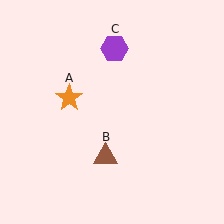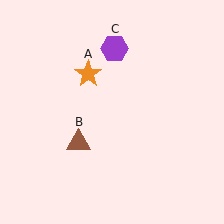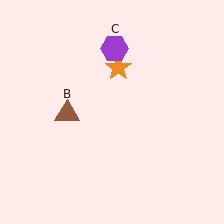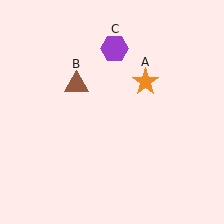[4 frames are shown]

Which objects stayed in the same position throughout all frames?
Purple hexagon (object C) remained stationary.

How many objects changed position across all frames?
2 objects changed position: orange star (object A), brown triangle (object B).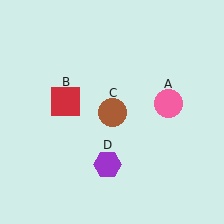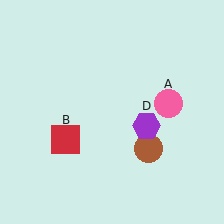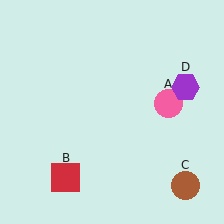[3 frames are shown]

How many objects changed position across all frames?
3 objects changed position: red square (object B), brown circle (object C), purple hexagon (object D).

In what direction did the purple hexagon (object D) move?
The purple hexagon (object D) moved up and to the right.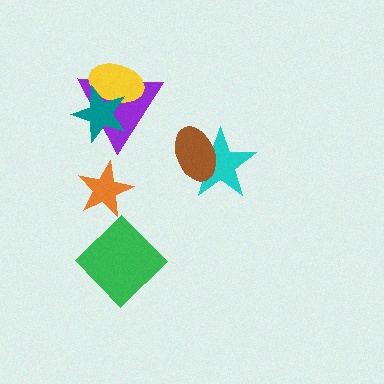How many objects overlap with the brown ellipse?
1 object overlaps with the brown ellipse.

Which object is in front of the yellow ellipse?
The teal star is in front of the yellow ellipse.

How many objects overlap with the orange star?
0 objects overlap with the orange star.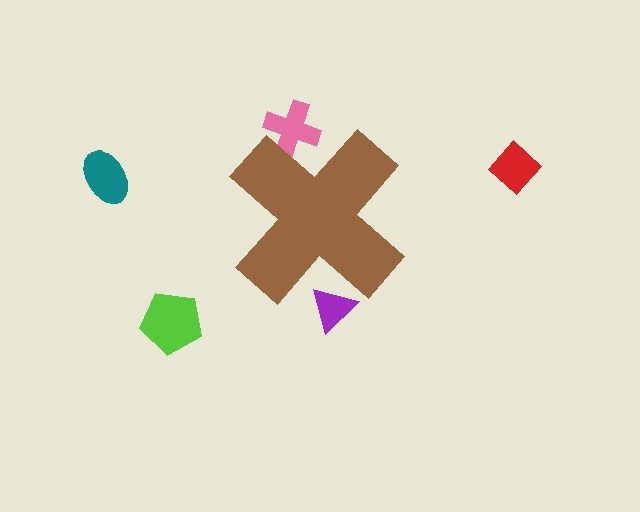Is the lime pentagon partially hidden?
No, the lime pentagon is fully visible.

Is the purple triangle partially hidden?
Yes, the purple triangle is partially hidden behind the brown cross.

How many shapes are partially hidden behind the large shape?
2 shapes are partially hidden.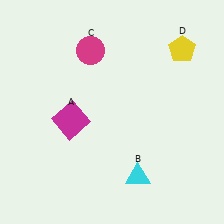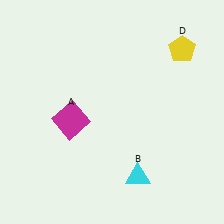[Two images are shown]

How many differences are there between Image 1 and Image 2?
There is 1 difference between the two images.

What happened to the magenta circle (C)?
The magenta circle (C) was removed in Image 2. It was in the top-left area of Image 1.